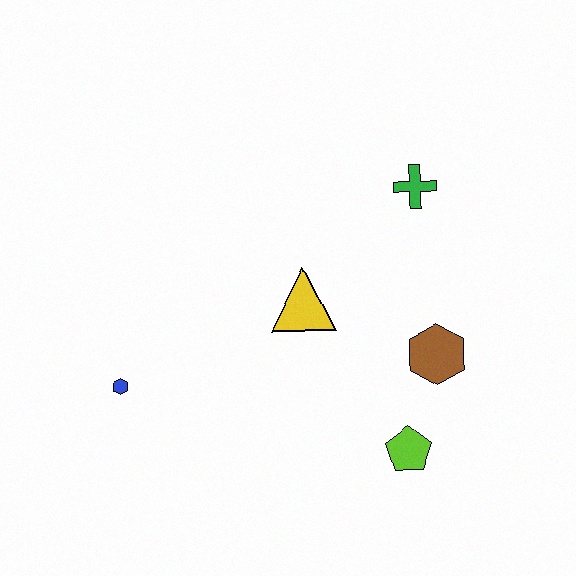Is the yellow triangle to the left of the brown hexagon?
Yes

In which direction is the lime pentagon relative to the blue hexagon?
The lime pentagon is to the right of the blue hexagon.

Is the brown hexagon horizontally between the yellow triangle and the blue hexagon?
No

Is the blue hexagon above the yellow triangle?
No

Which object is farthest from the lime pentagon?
The blue hexagon is farthest from the lime pentagon.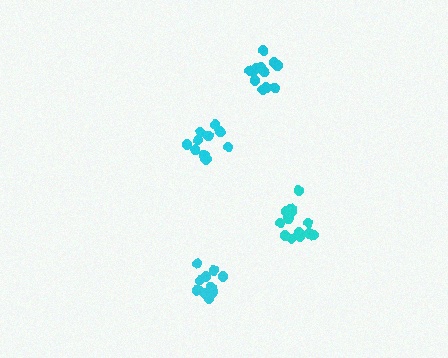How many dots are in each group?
Group 1: 14 dots, Group 2: 12 dots, Group 3: 10 dots, Group 4: 12 dots (48 total).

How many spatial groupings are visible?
There are 4 spatial groupings.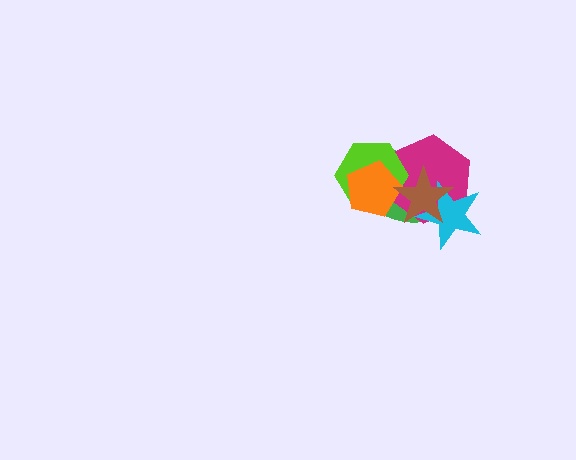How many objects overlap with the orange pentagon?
4 objects overlap with the orange pentagon.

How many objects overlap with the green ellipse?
5 objects overlap with the green ellipse.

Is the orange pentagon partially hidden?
Yes, it is partially covered by another shape.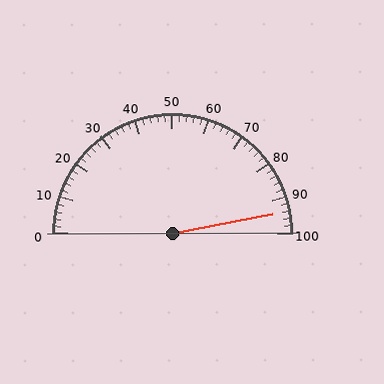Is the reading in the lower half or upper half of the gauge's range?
The reading is in the upper half of the range (0 to 100).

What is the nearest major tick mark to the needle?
The nearest major tick mark is 90.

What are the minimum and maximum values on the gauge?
The gauge ranges from 0 to 100.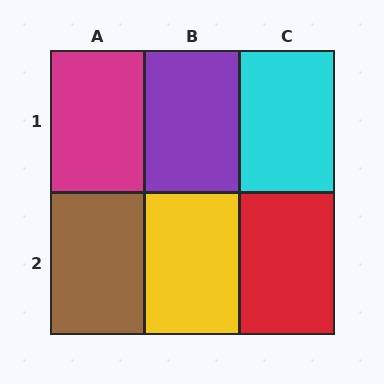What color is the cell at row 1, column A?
Magenta.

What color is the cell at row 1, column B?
Purple.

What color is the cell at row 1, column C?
Cyan.